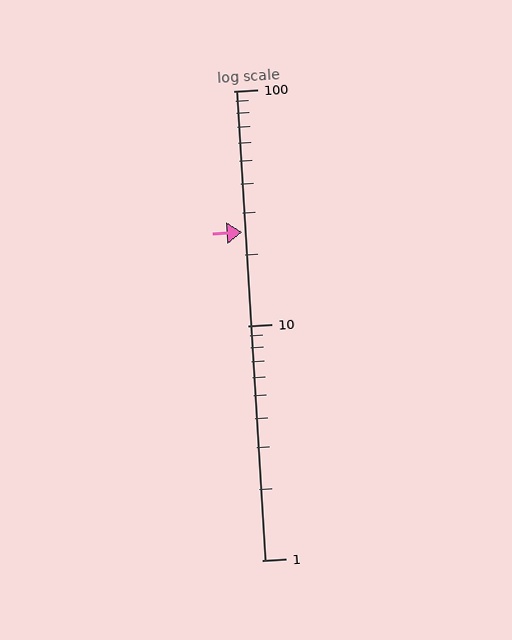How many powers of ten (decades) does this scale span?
The scale spans 2 decades, from 1 to 100.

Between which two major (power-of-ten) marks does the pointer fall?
The pointer is between 10 and 100.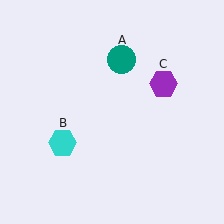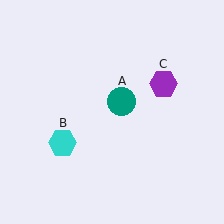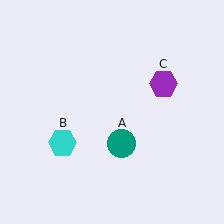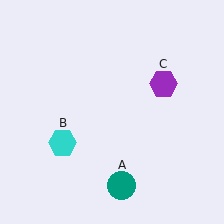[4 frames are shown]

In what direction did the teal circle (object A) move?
The teal circle (object A) moved down.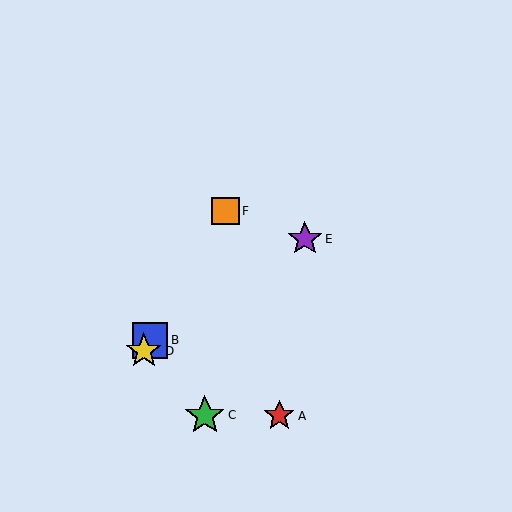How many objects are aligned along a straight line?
3 objects (B, D, F) are aligned along a straight line.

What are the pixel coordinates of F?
Object F is at (226, 211).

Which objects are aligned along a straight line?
Objects B, D, F are aligned along a straight line.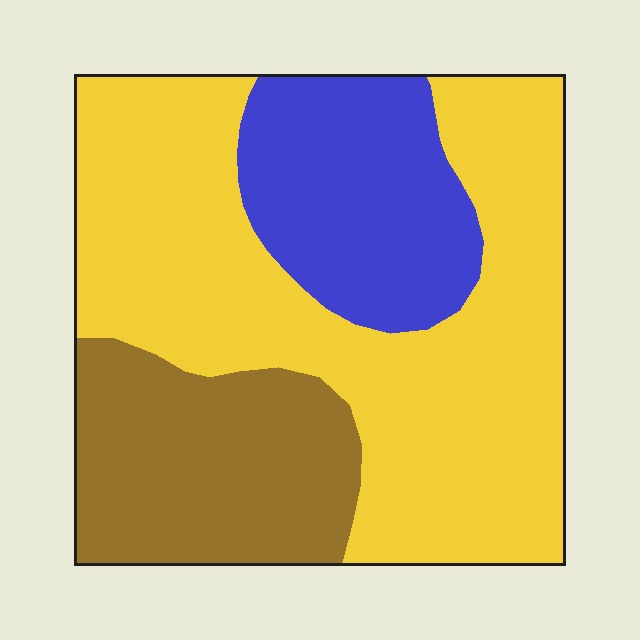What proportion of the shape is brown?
Brown covers around 25% of the shape.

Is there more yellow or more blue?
Yellow.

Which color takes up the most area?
Yellow, at roughly 55%.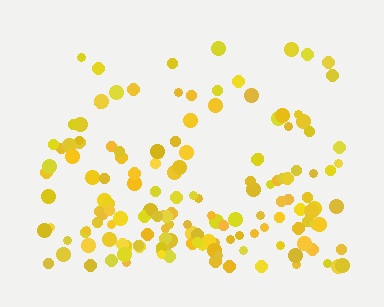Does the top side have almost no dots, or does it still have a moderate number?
Still a moderate number, just noticeably fewer than the bottom.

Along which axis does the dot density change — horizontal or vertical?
Vertical.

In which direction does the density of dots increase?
From top to bottom, with the bottom side densest.